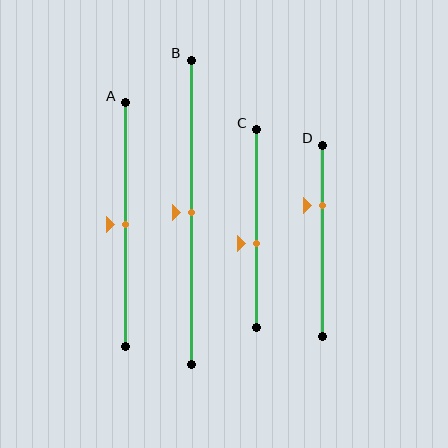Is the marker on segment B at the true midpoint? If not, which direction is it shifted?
Yes, the marker on segment B is at the true midpoint.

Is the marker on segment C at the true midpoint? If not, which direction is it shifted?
No, the marker on segment C is shifted downward by about 8% of the segment length.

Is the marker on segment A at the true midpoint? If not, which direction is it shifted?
Yes, the marker on segment A is at the true midpoint.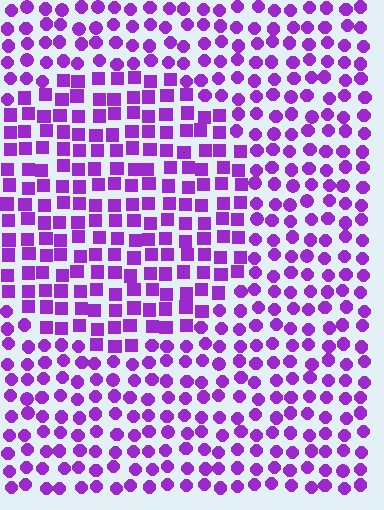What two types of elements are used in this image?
The image uses squares inside the circle region and circles outside it.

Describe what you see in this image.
The image is filled with small purple elements arranged in a uniform grid. A circle-shaped region contains squares, while the surrounding area contains circles. The boundary is defined purely by the change in element shape.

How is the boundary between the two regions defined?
The boundary is defined by a change in element shape: squares inside vs. circles outside. All elements share the same color and spacing.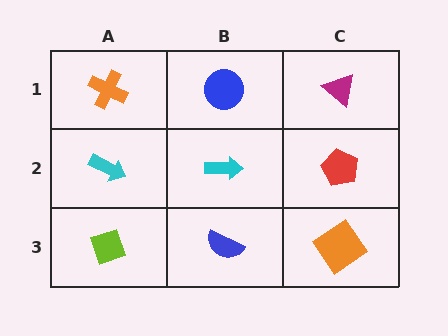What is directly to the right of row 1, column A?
A blue circle.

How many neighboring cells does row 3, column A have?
2.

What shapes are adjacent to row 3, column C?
A red pentagon (row 2, column C), a blue semicircle (row 3, column B).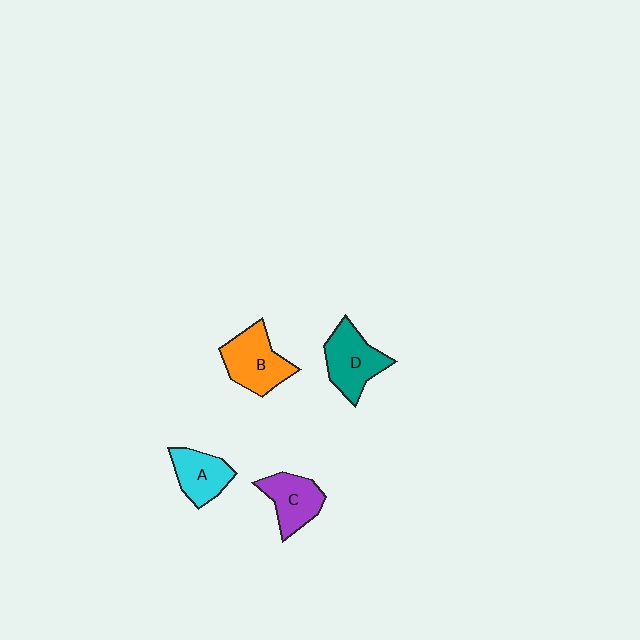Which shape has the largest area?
Shape B (orange).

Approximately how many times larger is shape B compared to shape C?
Approximately 1.2 times.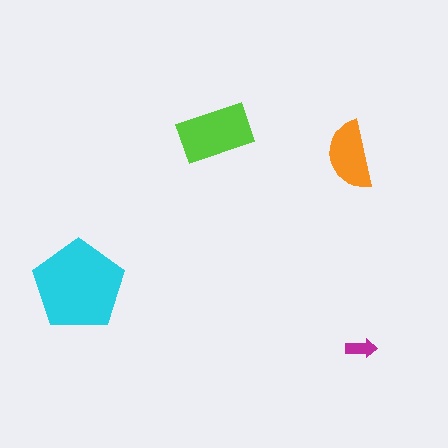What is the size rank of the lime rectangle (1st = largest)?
2nd.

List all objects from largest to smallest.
The cyan pentagon, the lime rectangle, the orange semicircle, the magenta arrow.